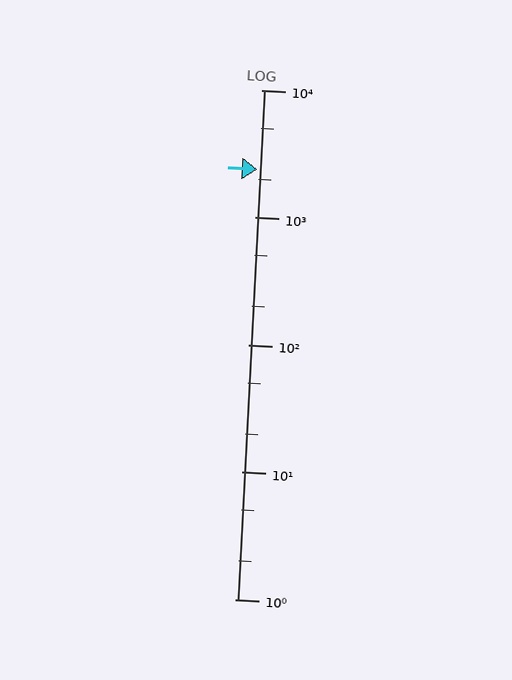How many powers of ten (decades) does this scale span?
The scale spans 4 decades, from 1 to 10000.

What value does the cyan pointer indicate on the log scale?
The pointer indicates approximately 2400.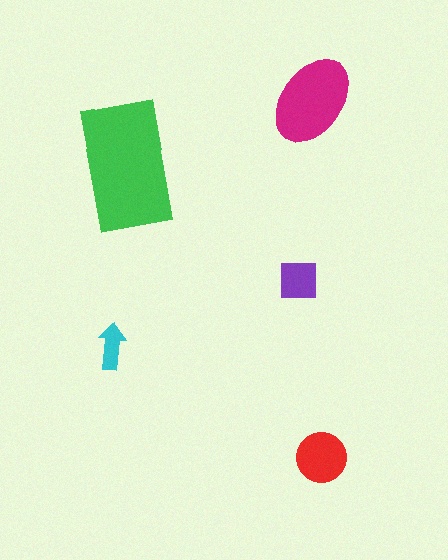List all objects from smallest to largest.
The cyan arrow, the purple square, the red circle, the magenta ellipse, the green rectangle.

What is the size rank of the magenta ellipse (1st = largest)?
2nd.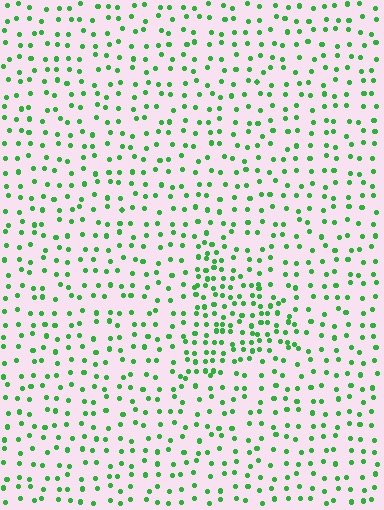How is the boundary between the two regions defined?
The boundary is defined by a change in element density (approximately 1.9x ratio). All elements are the same color, size, and shape.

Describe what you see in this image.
The image contains small green elements arranged at two different densities. A triangle-shaped region is visible where the elements are more densely packed than the surrounding area.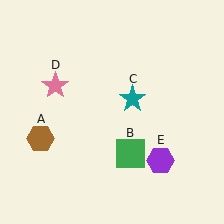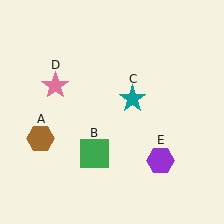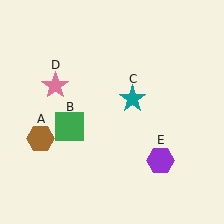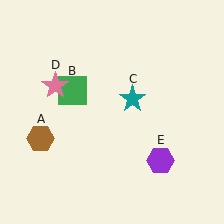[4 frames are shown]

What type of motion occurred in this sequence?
The green square (object B) rotated clockwise around the center of the scene.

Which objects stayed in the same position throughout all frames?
Brown hexagon (object A) and teal star (object C) and pink star (object D) and purple hexagon (object E) remained stationary.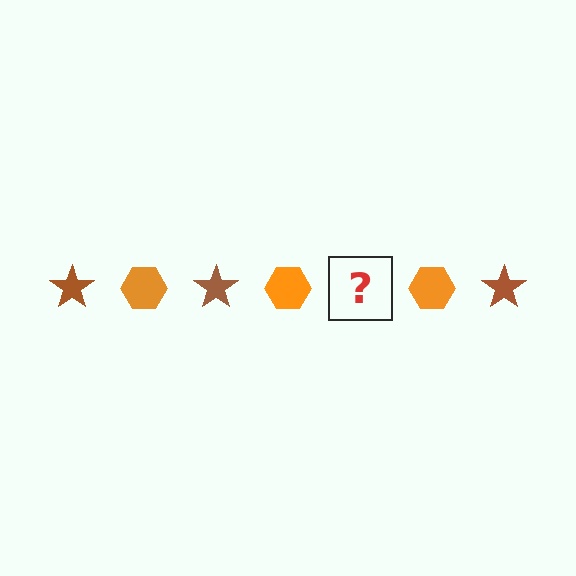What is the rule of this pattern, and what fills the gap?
The rule is that the pattern alternates between brown star and orange hexagon. The gap should be filled with a brown star.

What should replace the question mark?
The question mark should be replaced with a brown star.